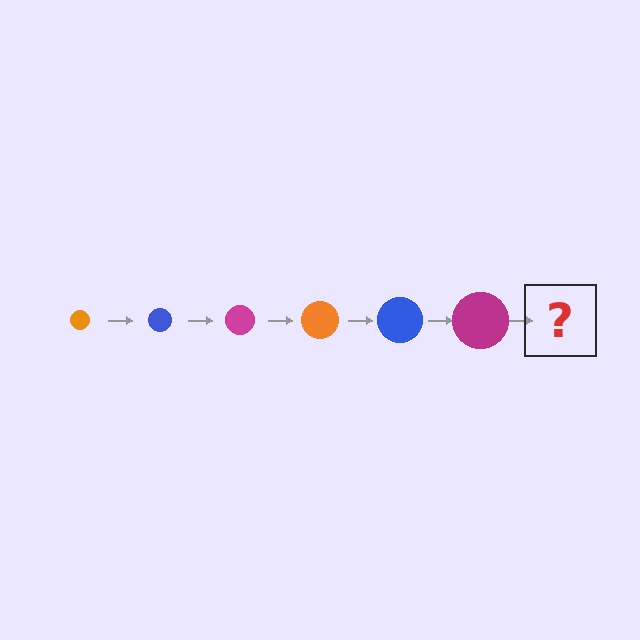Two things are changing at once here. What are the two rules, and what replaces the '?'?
The two rules are that the circle grows larger each step and the color cycles through orange, blue, and magenta. The '?' should be an orange circle, larger than the previous one.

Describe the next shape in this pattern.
It should be an orange circle, larger than the previous one.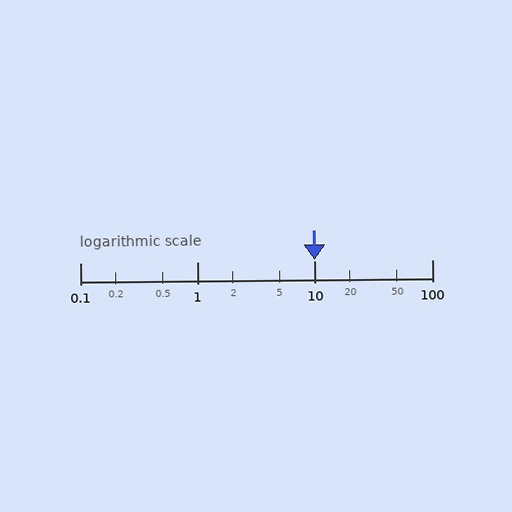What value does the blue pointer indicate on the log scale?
The pointer indicates approximately 10.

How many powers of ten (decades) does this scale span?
The scale spans 3 decades, from 0.1 to 100.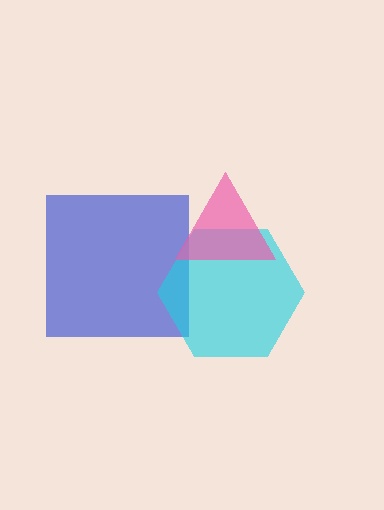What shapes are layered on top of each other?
The layered shapes are: a blue square, a cyan hexagon, a pink triangle.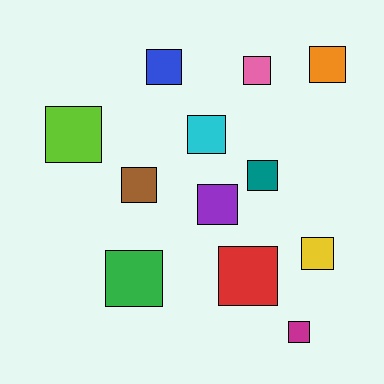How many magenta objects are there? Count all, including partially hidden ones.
There is 1 magenta object.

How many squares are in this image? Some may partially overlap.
There are 12 squares.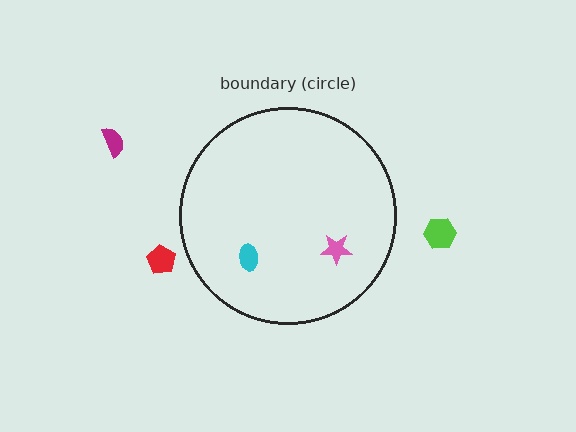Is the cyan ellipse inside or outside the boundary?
Inside.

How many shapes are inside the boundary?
2 inside, 3 outside.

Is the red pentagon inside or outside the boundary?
Outside.